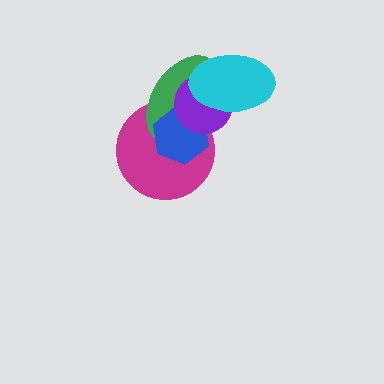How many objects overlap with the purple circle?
4 objects overlap with the purple circle.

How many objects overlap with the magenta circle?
3 objects overlap with the magenta circle.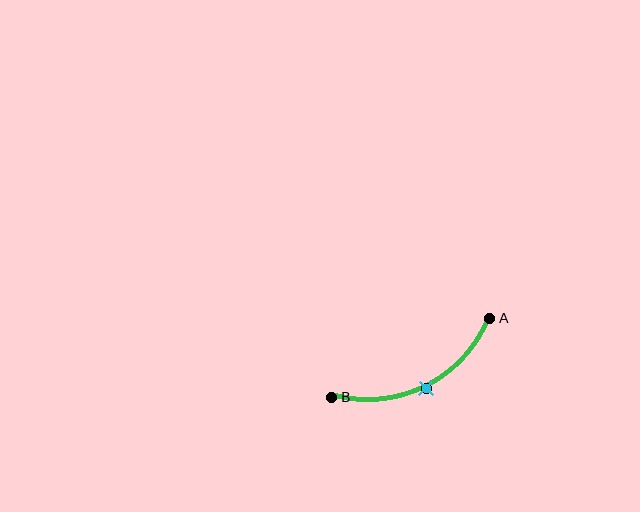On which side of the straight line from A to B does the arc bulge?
The arc bulges below the straight line connecting A and B.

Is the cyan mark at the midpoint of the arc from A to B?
Yes. The cyan mark lies on the arc at equal arc-length from both A and B — it is the arc midpoint.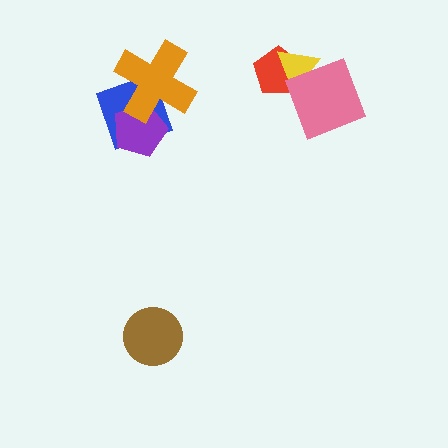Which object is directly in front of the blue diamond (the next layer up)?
The purple pentagon is directly in front of the blue diamond.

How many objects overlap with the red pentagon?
2 objects overlap with the red pentagon.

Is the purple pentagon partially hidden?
Yes, it is partially covered by another shape.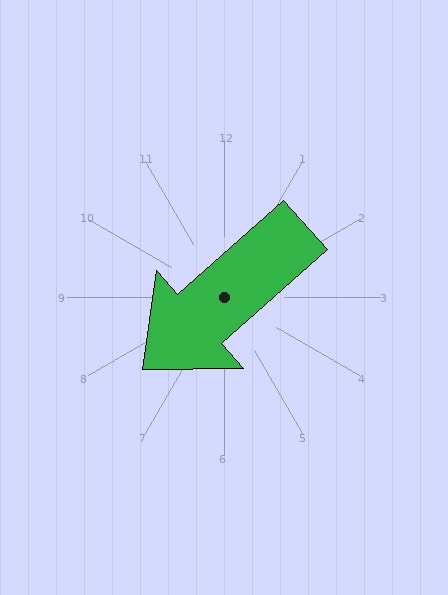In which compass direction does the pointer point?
Southwest.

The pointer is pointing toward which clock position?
Roughly 8 o'clock.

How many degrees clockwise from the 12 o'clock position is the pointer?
Approximately 228 degrees.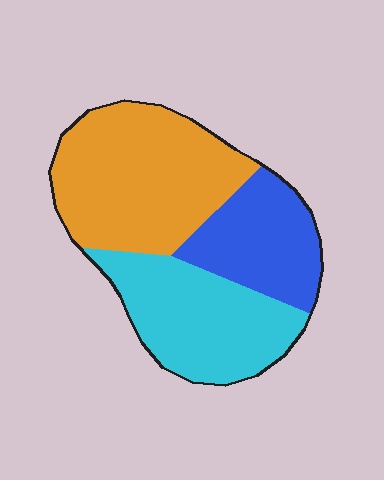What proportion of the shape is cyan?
Cyan takes up between a quarter and a half of the shape.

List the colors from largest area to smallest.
From largest to smallest: orange, cyan, blue.